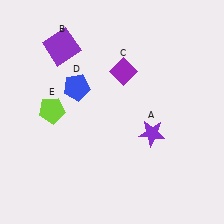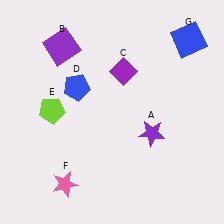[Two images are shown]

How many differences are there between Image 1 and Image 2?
There are 2 differences between the two images.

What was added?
A pink star (F), a blue square (G) were added in Image 2.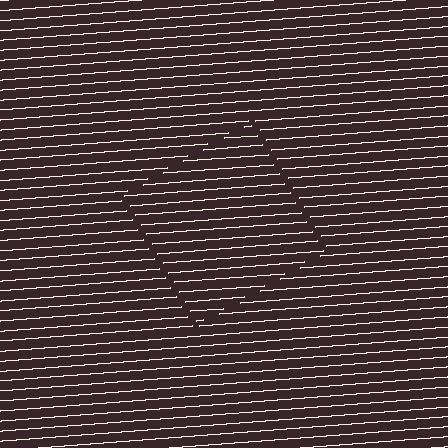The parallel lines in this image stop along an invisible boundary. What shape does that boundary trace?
An illusory square. The interior of the shape contains the same grating, shifted by half a period — the contour is defined by the phase discontinuity where line-ends from the inner and outer gratings abut.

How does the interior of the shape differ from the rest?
The interior of the shape contains the same grating, shifted by half a period — the contour is defined by the phase discontinuity where line-ends from the inner and outer gratings abut.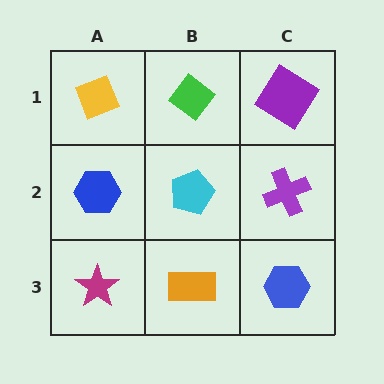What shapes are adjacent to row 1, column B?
A cyan pentagon (row 2, column B), a yellow diamond (row 1, column A), a purple diamond (row 1, column C).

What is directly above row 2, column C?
A purple diamond.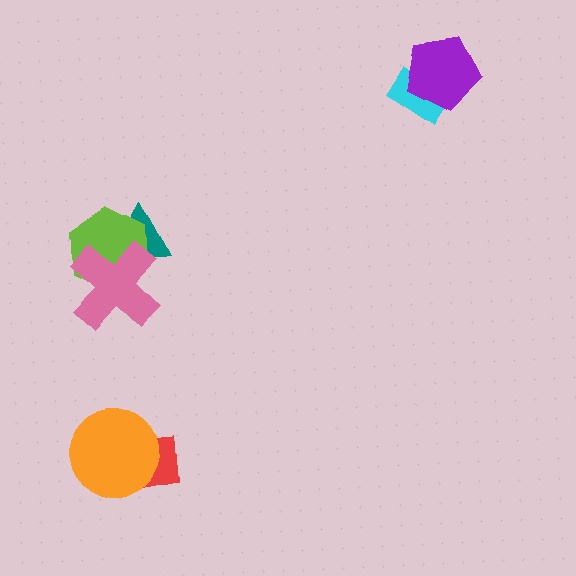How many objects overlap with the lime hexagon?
2 objects overlap with the lime hexagon.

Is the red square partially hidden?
Yes, it is partially covered by another shape.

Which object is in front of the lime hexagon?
The pink cross is in front of the lime hexagon.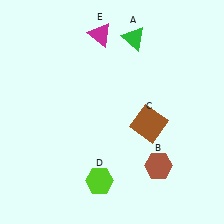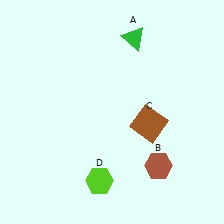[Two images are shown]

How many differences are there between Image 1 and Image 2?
There is 1 difference between the two images.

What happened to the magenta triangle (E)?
The magenta triangle (E) was removed in Image 2. It was in the top-left area of Image 1.